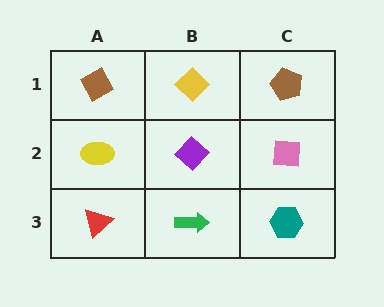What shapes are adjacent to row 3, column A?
A yellow ellipse (row 2, column A), a green arrow (row 3, column B).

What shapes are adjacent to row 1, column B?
A purple diamond (row 2, column B), a brown diamond (row 1, column A), a brown pentagon (row 1, column C).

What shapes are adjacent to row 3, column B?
A purple diamond (row 2, column B), a red triangle (row 3, column A), a teal hexagon (row 3, column C).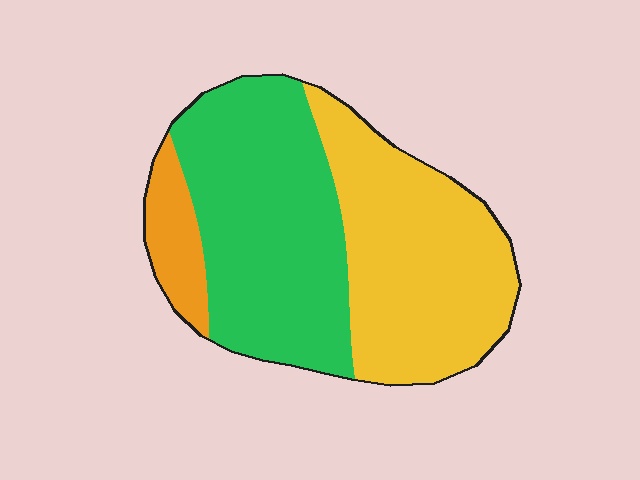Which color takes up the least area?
Orange, at roughly 10%.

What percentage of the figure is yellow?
Yellow takes up between a quarter and a half of the figure.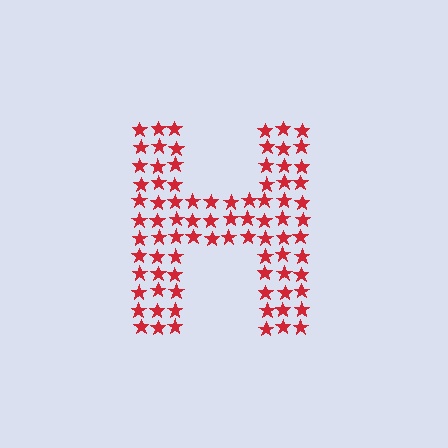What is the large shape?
The large shape is the letter H.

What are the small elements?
The small elements are stars.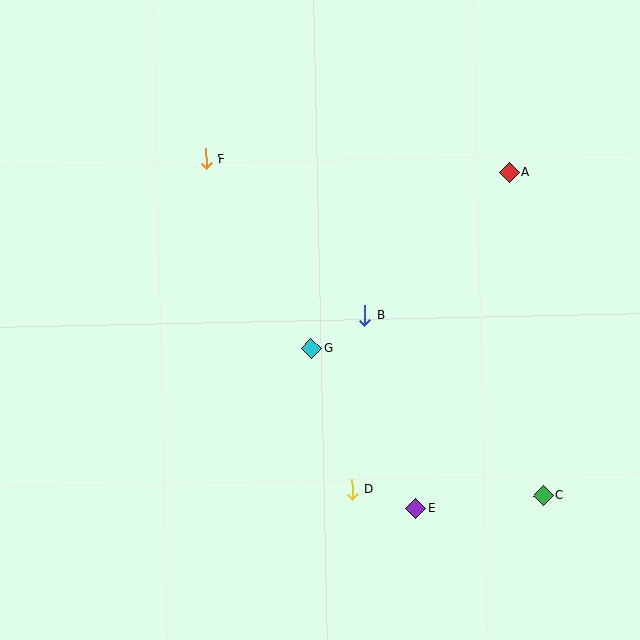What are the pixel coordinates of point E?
Point E is at (416, 508).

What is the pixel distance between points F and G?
The distance between F and G is 217 pixels.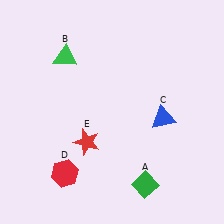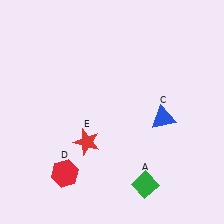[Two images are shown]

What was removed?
The green triangle (B) was removed in Image 2.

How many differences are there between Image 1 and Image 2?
There is 1 difference between the two images.